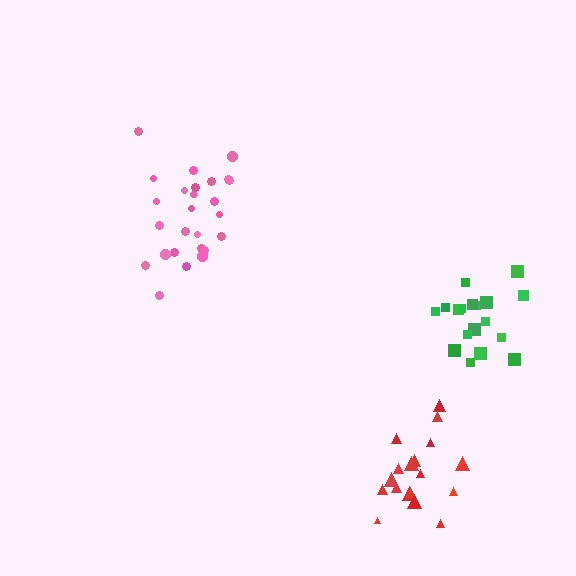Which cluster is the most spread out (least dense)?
Red.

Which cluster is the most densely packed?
Green.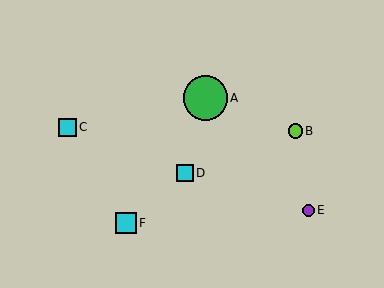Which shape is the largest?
The green circle (labeled A) is the largest.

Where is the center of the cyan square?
The center of the cyan square is at (67, 127).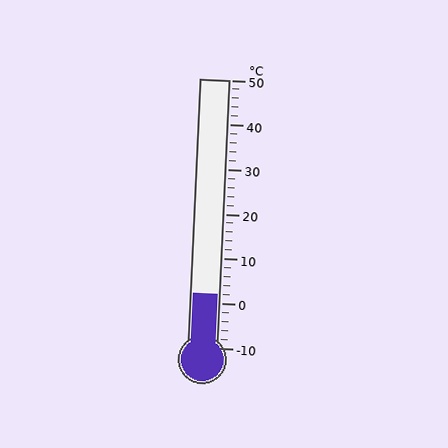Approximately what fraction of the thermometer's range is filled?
The thermometer is filled to approximately 20% of its range.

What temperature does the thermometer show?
The thermometer shows approximately 2°C.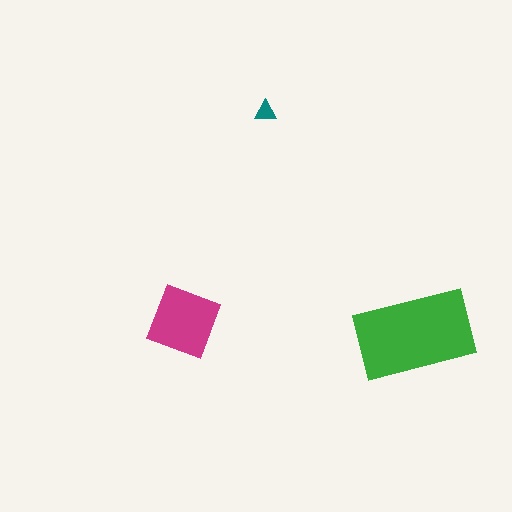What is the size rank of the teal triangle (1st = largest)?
3rd.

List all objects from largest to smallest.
The green rectangle, the magenta square, the teal triangle.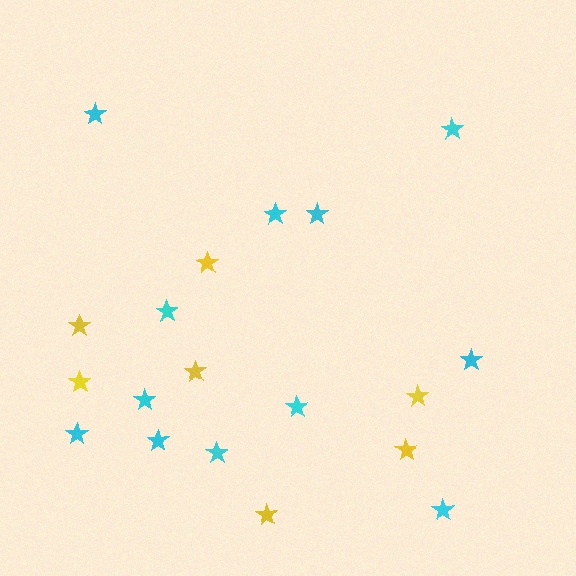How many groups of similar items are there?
There are 2 groups: one group of yellow stars (7) and one group of cyan stars (12).